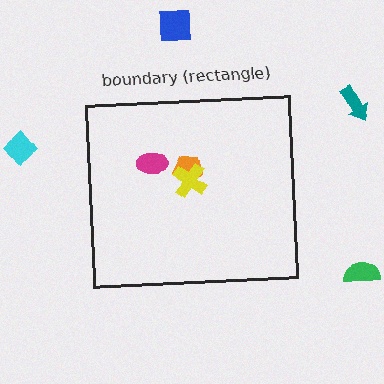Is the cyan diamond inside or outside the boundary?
Outside.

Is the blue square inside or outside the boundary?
Outside.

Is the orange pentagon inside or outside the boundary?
Inside.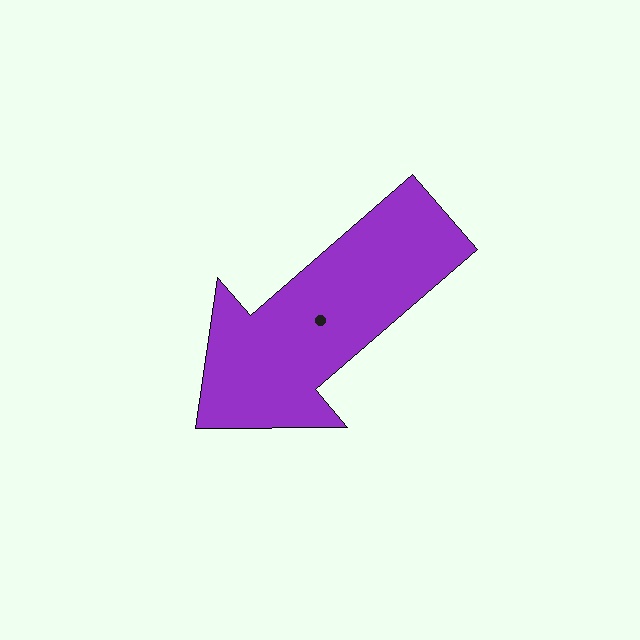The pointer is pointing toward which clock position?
Roughly 8 o'clock.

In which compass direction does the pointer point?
Southwest.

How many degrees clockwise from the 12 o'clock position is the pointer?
Approximately 229 degrees.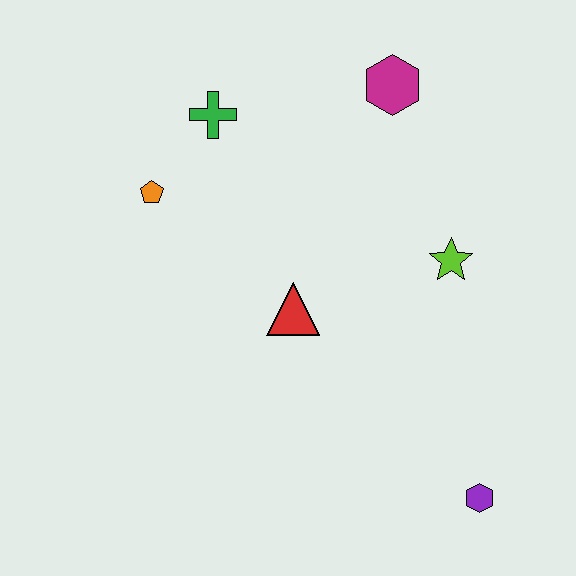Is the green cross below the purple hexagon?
No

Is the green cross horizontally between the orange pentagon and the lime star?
Yes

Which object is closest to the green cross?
The orange pentagon is closest to the green cross.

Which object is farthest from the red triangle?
The purple hexagon is farthest from the red triangle.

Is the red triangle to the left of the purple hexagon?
Yes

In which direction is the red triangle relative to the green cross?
The red triangle is below the green cross.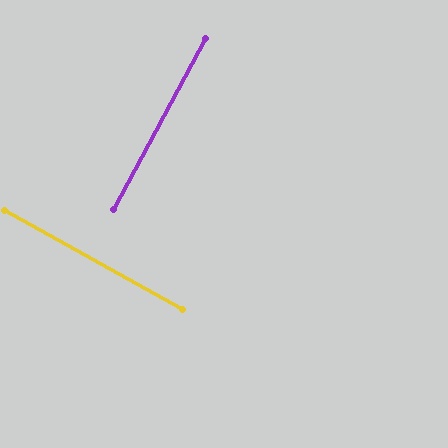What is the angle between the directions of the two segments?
Approximately 89 degrees.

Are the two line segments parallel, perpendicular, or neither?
Perpendicular — they meet at approximately 89°.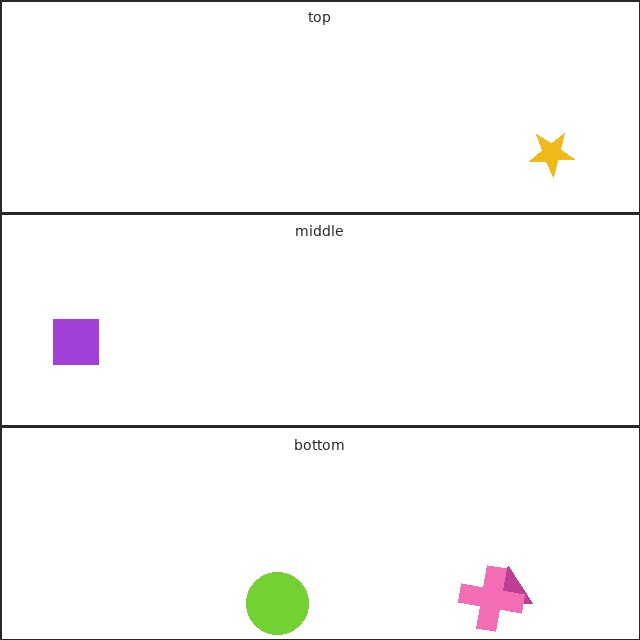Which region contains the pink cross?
The bottom region.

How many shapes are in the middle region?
1.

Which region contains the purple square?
The middle region.